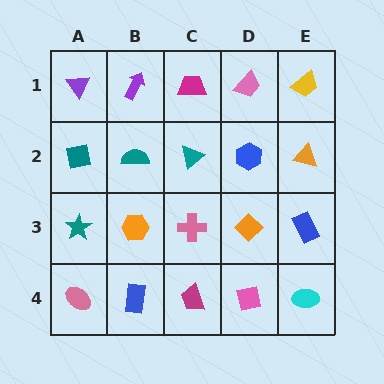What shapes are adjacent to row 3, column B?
A teal semicircle (row 2, column B), a blue rectangle (row 4, column B), a teal star (row 3, column A), a pink cross (row 3, column C).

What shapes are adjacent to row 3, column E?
An orange triangle (row 2, column E), a cyan ellipse (row 4, column E), an orange diamond (row 3, column D).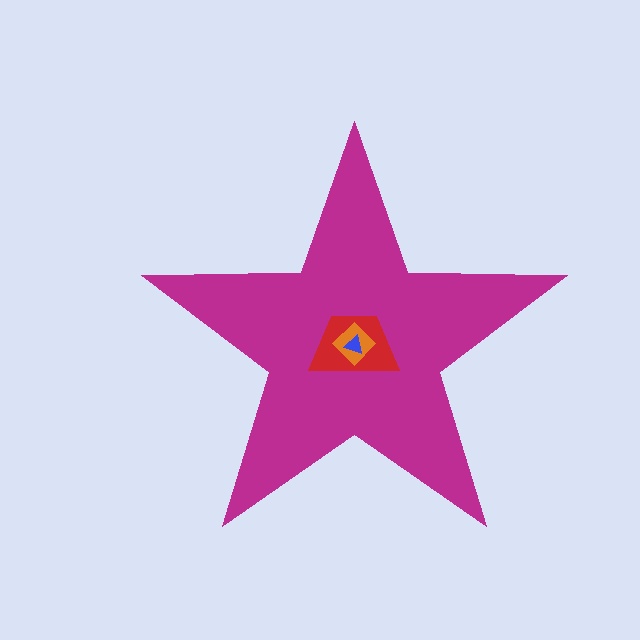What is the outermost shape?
The magenta star.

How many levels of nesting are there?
4.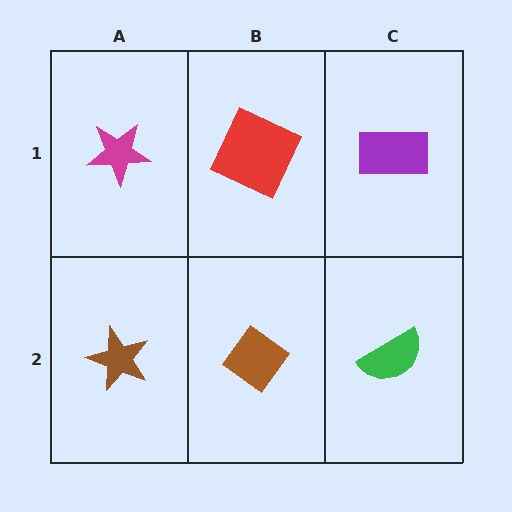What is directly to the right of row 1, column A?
A red square.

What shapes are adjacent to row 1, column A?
A brown star (row 2, column A), a red square (row 1, column B).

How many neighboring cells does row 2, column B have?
3.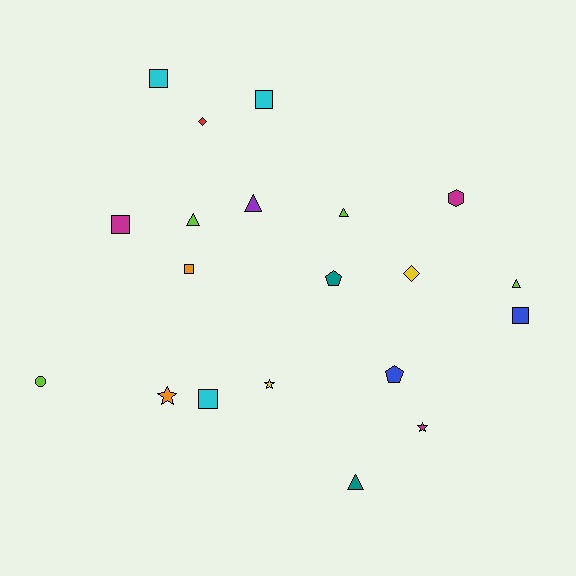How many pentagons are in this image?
There are 2 pentagons.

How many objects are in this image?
There are 20 objects.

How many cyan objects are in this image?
There are 3 cyan objects.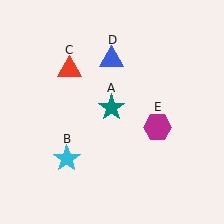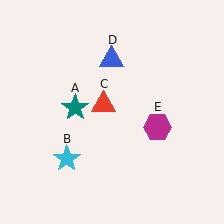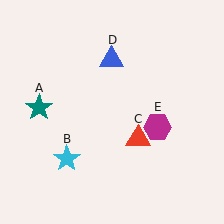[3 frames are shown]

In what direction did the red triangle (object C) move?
The red triangle (object C) moved down and to the right.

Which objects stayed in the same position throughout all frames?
Cyan star (object B) and blue triangle (object D) and magenta hexagon (object E) remained stationary.